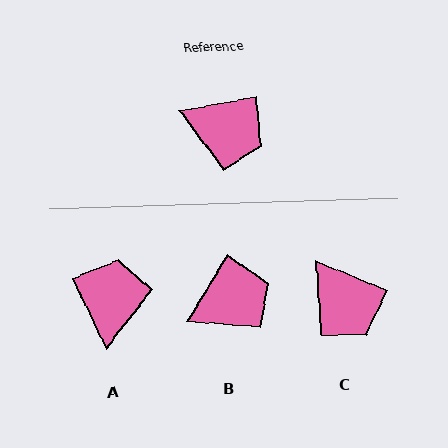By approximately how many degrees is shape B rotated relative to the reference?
Approximately 49 degrees counter-clockwise.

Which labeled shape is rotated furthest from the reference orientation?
A, about 106 degrees away.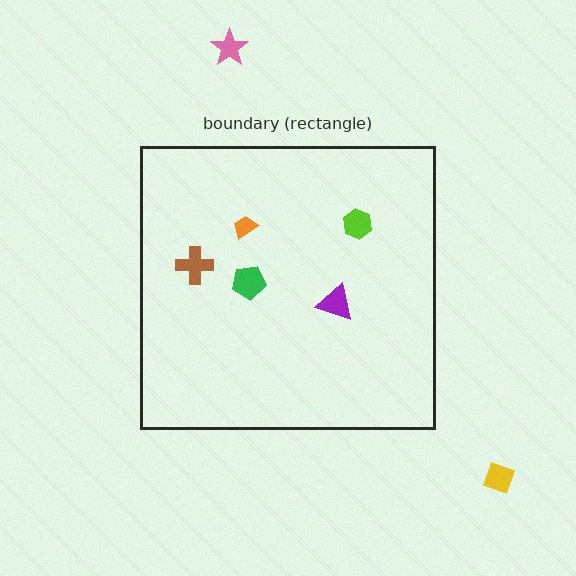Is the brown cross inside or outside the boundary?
Inside.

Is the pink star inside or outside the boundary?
Outside.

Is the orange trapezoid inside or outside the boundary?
Inside.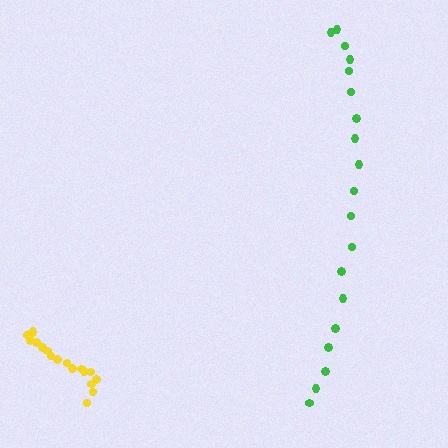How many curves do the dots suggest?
There are 2 distinct paths.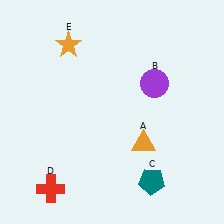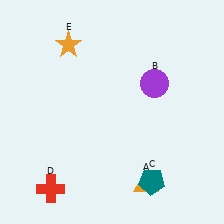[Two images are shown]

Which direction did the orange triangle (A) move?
The orange triangle (A) moved down.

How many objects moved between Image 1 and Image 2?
1 object moved between the two images.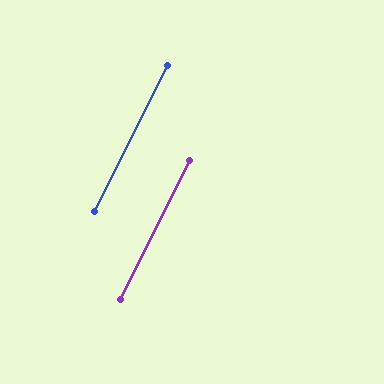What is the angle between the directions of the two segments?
Approximately 0 degrees.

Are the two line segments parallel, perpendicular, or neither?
Parallel — their directions differ by only 0.4°.